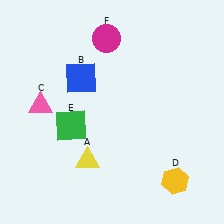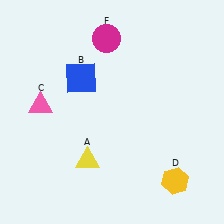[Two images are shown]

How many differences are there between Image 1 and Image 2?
There is 1 difference between the two images.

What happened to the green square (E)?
The green square (E) was removed in Image 2. It was in the bottom-left area of Image 1.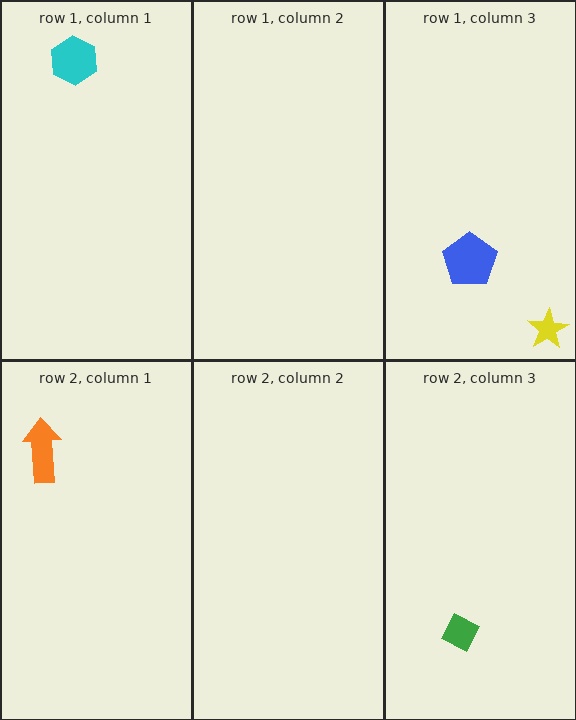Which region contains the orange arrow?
The row 2, column 1 region.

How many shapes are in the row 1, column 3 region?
2.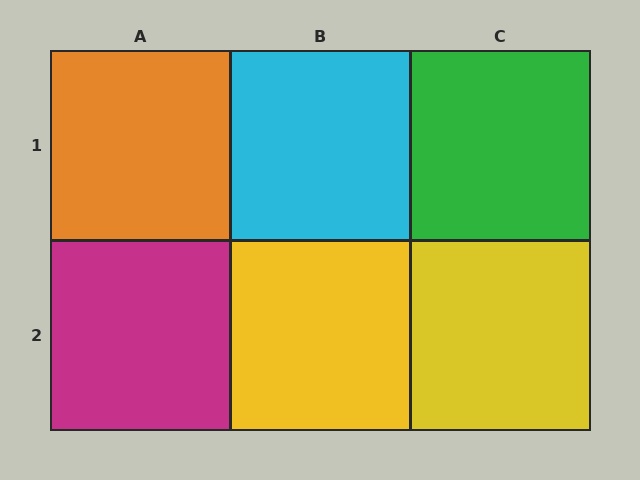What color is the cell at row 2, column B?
Yellow.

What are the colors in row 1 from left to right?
Orange, cyan, green.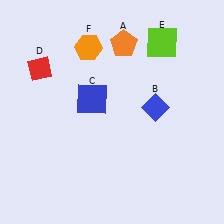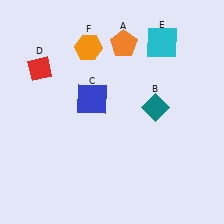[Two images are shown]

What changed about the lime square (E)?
In Image 1, E is lime. In Image 2, it changed to cyan.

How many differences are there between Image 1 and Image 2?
There are 2 differences between the two images.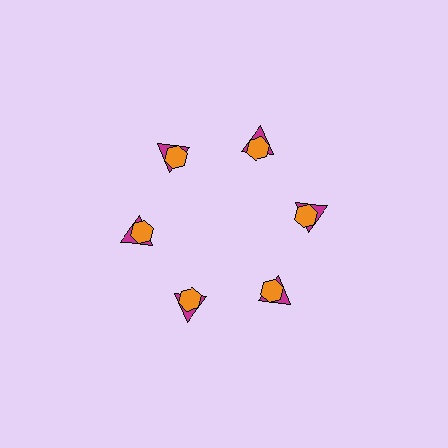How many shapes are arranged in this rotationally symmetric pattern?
There are 12 shapes, arranged in 6 groups of 2.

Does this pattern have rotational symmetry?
Yes, this pattern has 6-fold rotational symmetry. It looks the same after rotating 60 degrees around the center.